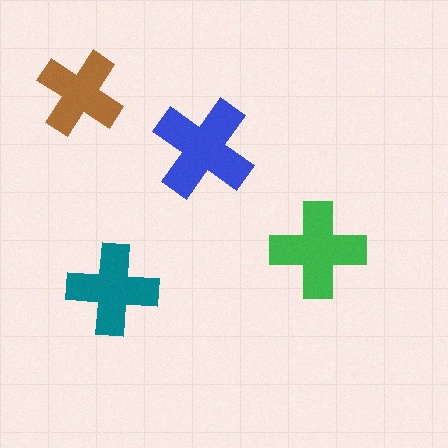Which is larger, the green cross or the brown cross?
The green one.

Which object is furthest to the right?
The green cross is rightmost.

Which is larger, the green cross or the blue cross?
The blue one.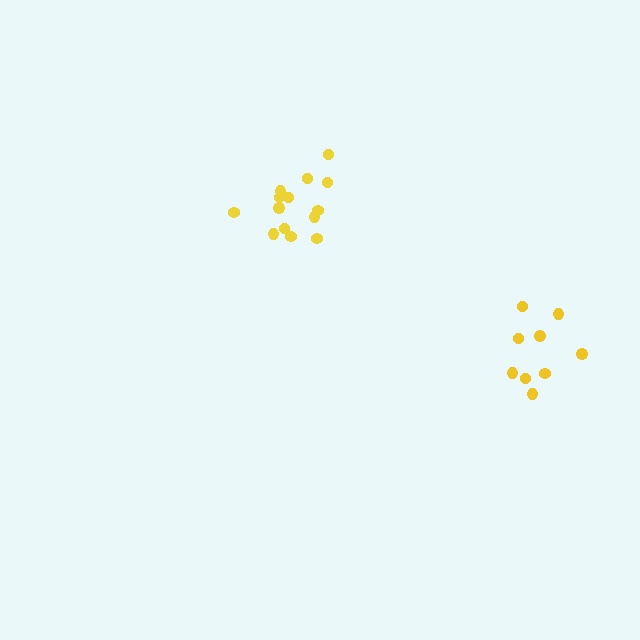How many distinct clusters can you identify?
There are 2 distinct clusters.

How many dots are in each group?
Group 1: 9 dots, Group 2: 14 dots (23 total).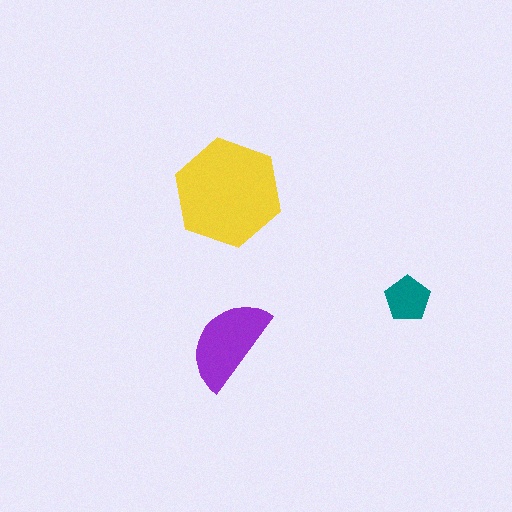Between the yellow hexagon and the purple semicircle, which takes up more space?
The yellow hexagon.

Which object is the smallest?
The teal pentagon.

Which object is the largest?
The yellow hexagon.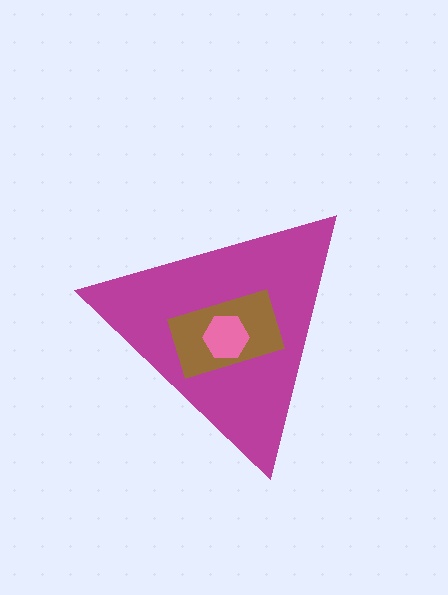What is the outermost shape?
The magenta triangle.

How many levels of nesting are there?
3.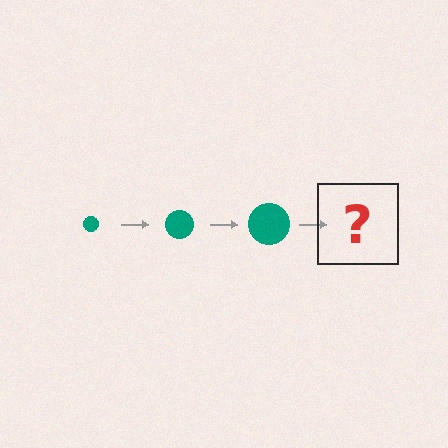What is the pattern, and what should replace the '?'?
The pattern is that the circle gets progressively larger each step. The '?' should be a teal circle, larger than the previous one.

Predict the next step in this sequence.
The next step is a teal circle, larger than the previous one.